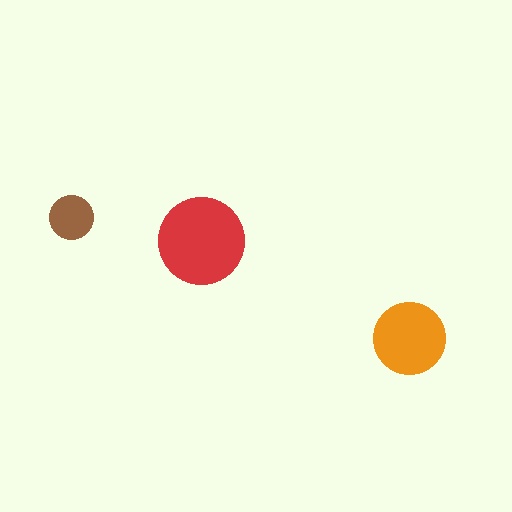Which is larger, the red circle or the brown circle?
The red one.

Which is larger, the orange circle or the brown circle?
The orange one.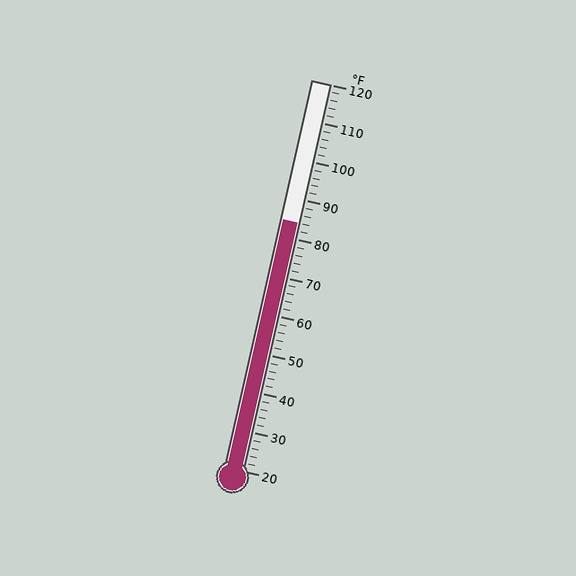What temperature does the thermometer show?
The thermometer shows approximately 84°F.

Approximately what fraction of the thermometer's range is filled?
The thermometer is filled to approximately 65% of its range.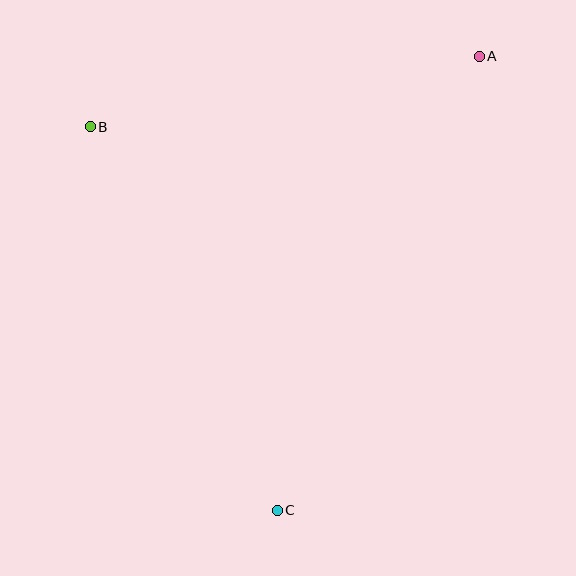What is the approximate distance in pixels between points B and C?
The distance between B and C is approximately 427 pixels.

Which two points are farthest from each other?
Points A and C are farthest from each other.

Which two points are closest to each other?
Points A and B are closest to each other.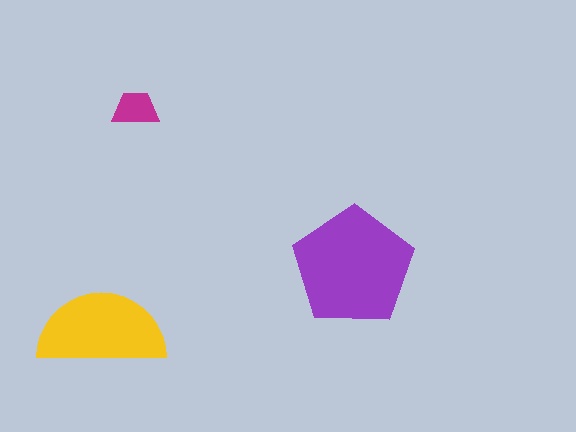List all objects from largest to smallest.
The purple pentagon, the yellow semicircle, the magenta trapezoid.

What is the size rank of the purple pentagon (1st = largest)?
1st.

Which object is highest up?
The magenta trapezoid is topmost.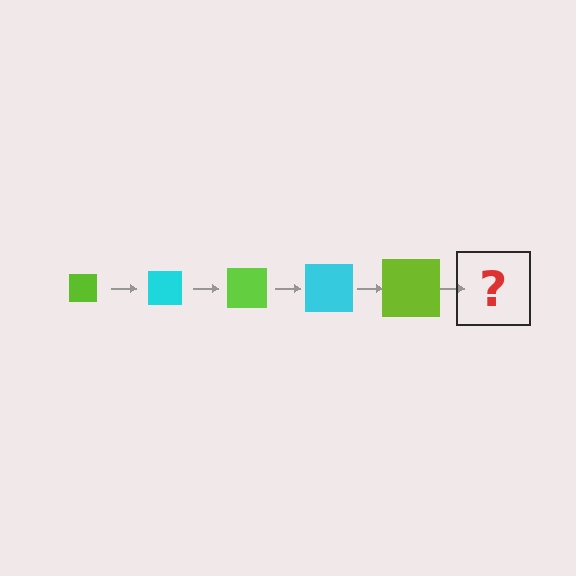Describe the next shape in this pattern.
It should be a cyan square, larger than the previous one.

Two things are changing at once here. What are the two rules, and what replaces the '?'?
The two rules are that the square grows larger each step and the color cycles through lime and cyan. The '?' should be a cyan square, larger than the previous one.